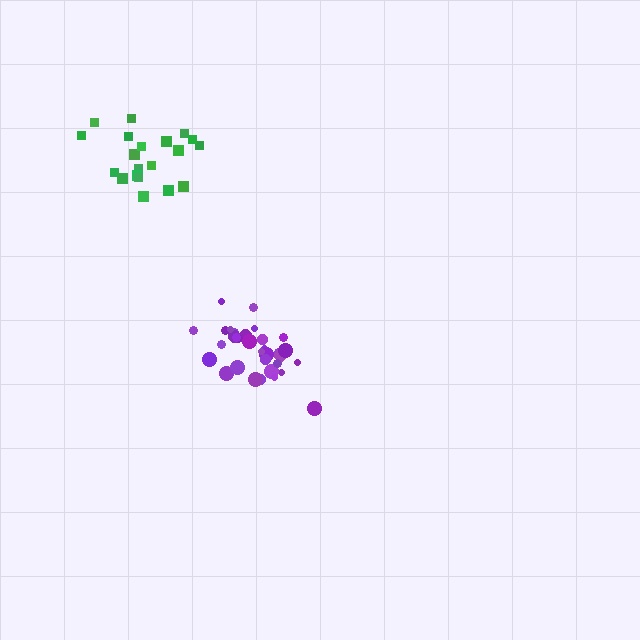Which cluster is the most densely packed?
Purple.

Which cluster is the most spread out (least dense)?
Green.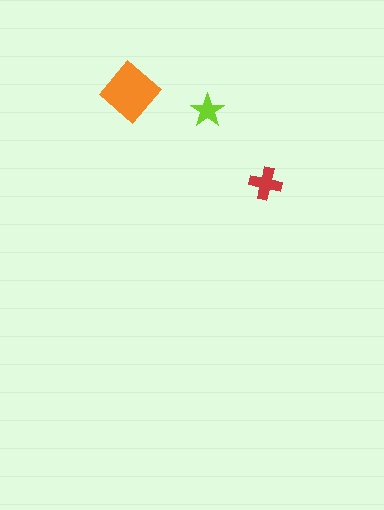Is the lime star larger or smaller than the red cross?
Smaller.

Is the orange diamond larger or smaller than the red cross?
Larger.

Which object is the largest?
The orange diamond.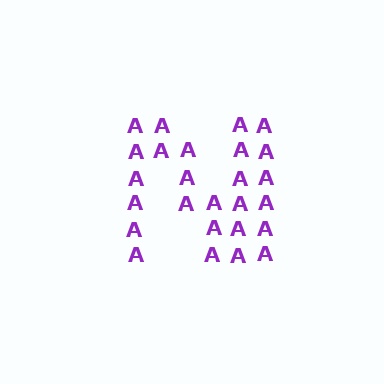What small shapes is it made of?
It is made of small letter A's.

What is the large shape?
The large shape is the letter N.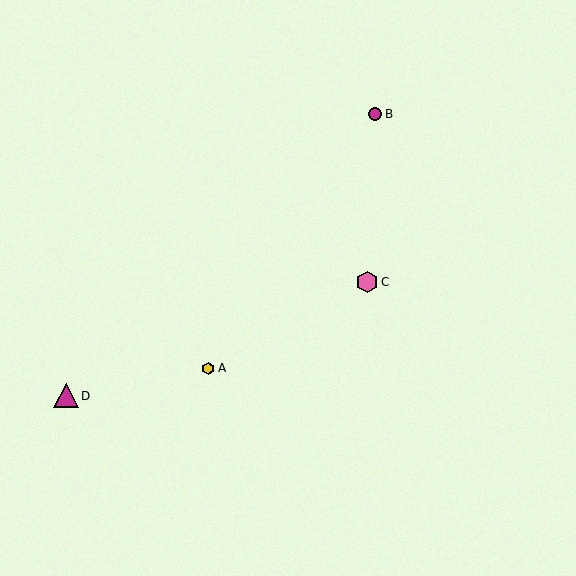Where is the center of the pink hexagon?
The center of the pink hexagon is at (367, 282).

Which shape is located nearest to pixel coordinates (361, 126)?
The magenta circle (labeled B) at (375, 114) is nearest to that location.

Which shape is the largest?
The magenta triangle (labeled D) is the largest.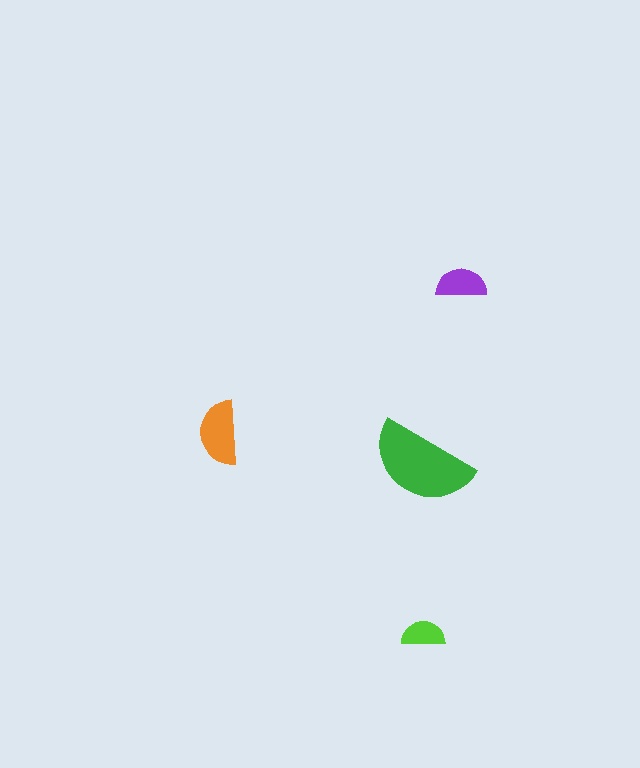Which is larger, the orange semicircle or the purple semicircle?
The orange one.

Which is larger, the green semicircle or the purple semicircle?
The green one.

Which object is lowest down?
The lime semicircle is bottommost.